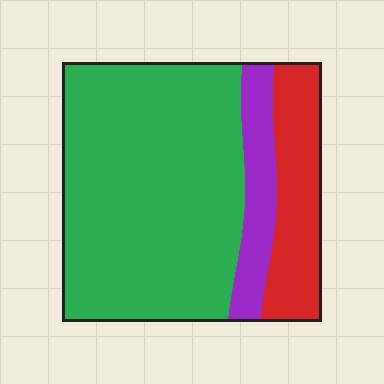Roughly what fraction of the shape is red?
Red covers about 20% of the shape.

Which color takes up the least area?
Purple, at roughly 10%.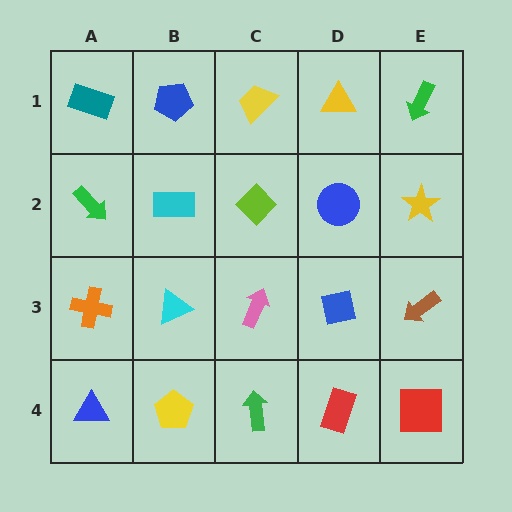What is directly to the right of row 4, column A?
A yellow pentagon.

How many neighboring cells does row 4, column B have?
3.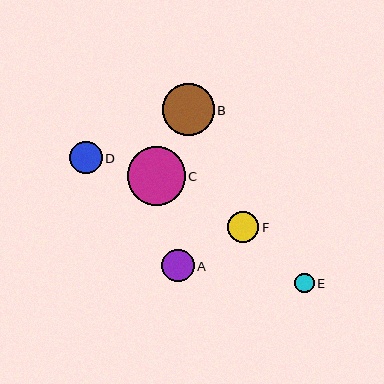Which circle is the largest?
Circle C is the largest with a size of approximately 58 pixels.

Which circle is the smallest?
Circle E is the smallest with a size of approximately 19 pixels.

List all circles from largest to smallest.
From largest to smallest: C, B, A, D, F, E.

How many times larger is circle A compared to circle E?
Circle A is approximately 1.7 times the size of circle E.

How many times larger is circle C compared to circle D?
Circle C is approximately 1.8 times the size of circle D.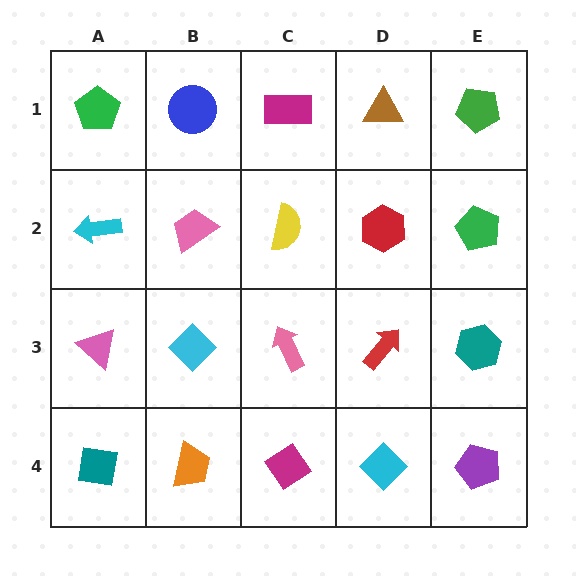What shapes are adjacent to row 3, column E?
A green pentagon (row 2, column E), a purple pentagon (row 4, column E), a red arrow (row 3, column D).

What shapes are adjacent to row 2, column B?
A blue circle (row 1, column B), a cyan diamond (row 3, column B), a cyan arrow (row 2, column A), a yellow semicircle (row 2, column C).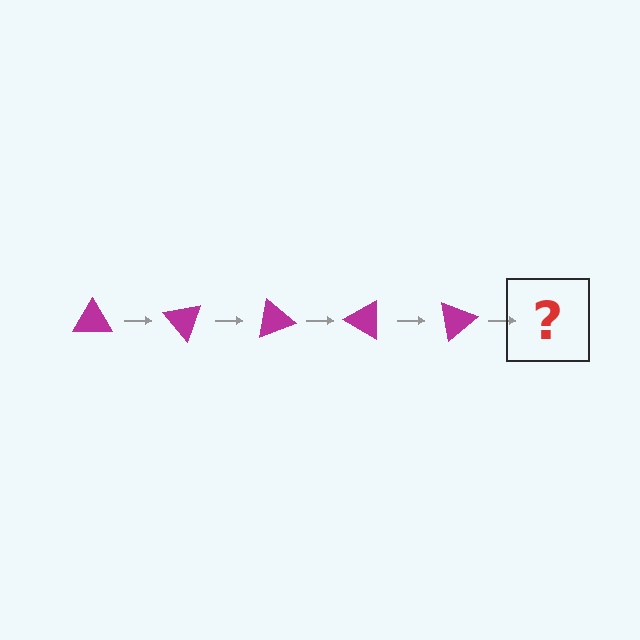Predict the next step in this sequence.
The next step is a magenta triangle rotated 250 degrees.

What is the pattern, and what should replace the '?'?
The pattern is that the triangle rotates 50 degrees each step. The '?' should be a magenta triangle rotated 250 degrees.